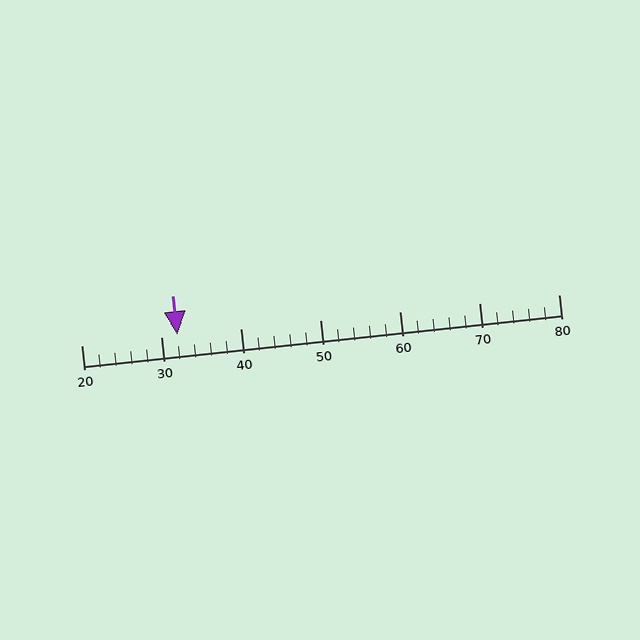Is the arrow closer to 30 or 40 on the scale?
The arrow is closer to 30.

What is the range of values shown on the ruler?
The ruler shows values from 20 to 80.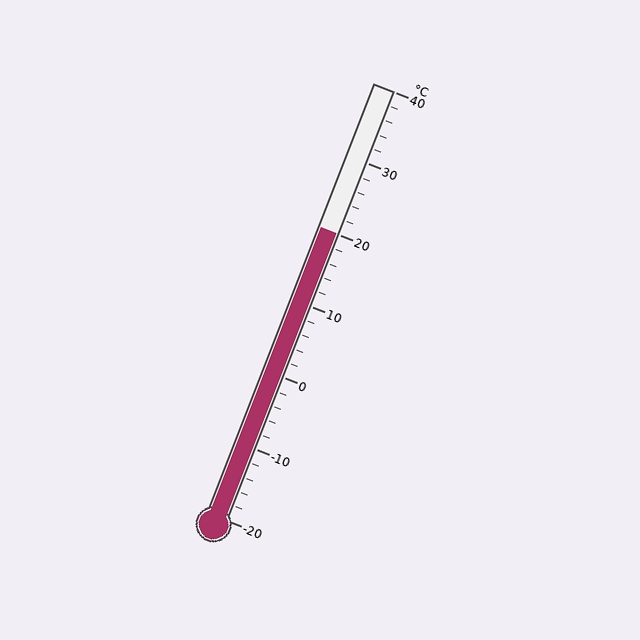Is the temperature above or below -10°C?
The temperature is above -10°C.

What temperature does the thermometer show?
The thermometer shows approximately 20°C.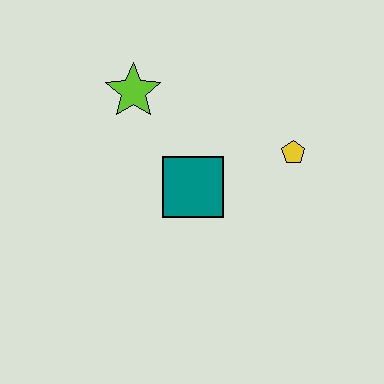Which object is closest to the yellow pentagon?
The teal square is closest to the yellow pentagon.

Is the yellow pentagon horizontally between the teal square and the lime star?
No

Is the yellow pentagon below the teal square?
No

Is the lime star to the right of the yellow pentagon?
No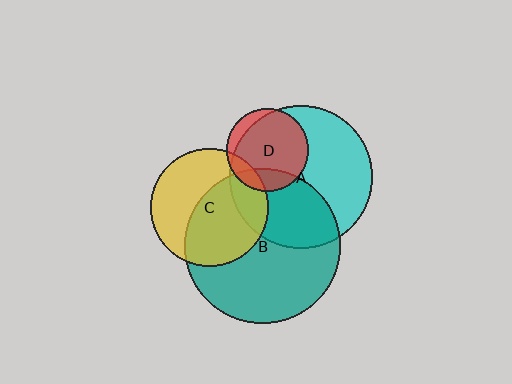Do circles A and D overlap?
Yes.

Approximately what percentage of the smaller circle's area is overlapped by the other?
Approximately 85%.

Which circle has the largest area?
Circle B (teal).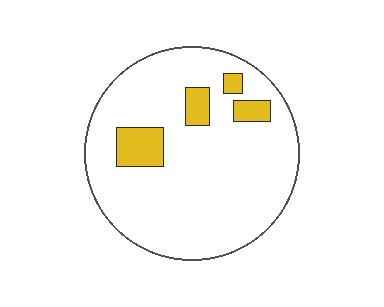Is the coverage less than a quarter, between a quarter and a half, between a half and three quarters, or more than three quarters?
Less than a quarter.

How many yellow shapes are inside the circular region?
4.